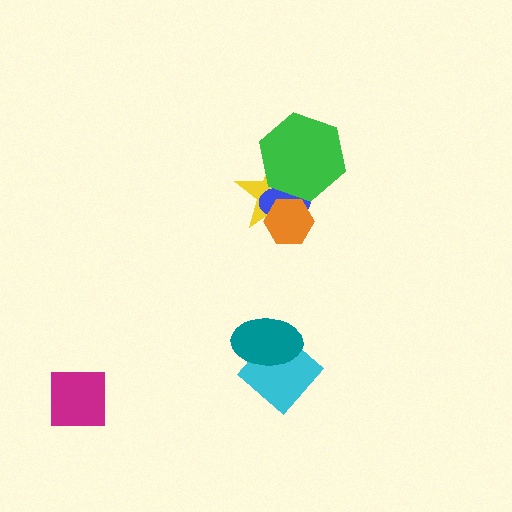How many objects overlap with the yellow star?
3 objects overlap with the yellow star.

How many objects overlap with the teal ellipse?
1 object overlaps with the teal ellipse.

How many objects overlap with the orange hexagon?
2 objects overlap with the orange hexagon.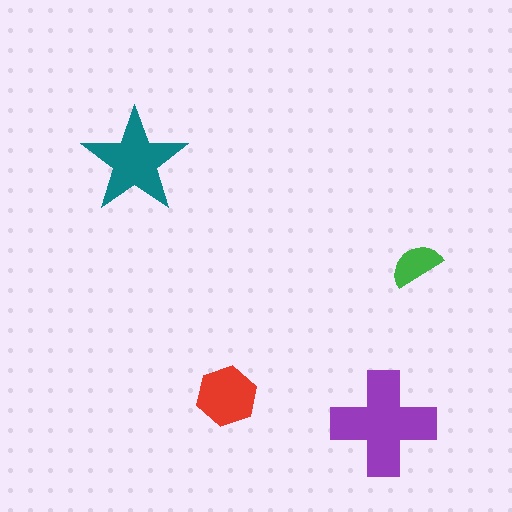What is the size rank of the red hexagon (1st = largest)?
3rd.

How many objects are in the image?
There are 4 objects in the image.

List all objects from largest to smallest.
The purple cross, the teal star, the red hexagon, the green semicircle.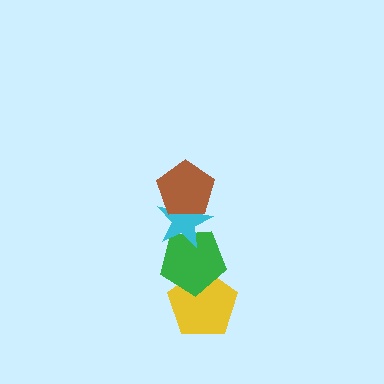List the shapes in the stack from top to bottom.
From top to bottom: the brown pentagon, the cyan star, the green pentagon, the yellow pentagon.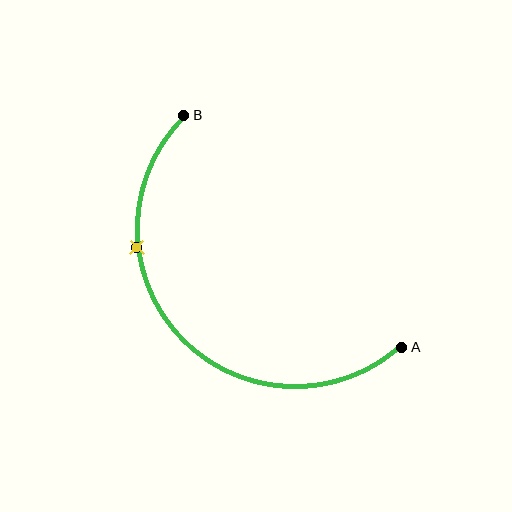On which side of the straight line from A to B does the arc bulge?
The arc bulges below and to the left of the straight line connecting A and B.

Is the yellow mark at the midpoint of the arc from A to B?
No. The yellow mark lies on the arc but is closer to endpoint B. The arc midpoint would be at the point on the curve equidistant along the arc from both A and B.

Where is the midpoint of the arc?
The arc midpoint is the point on the curve farthest from the straight line joining A and B. It sits below and to the left of that line.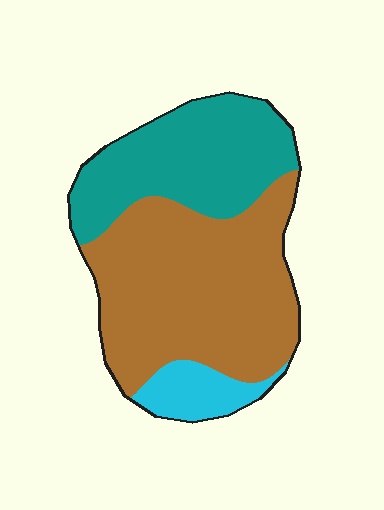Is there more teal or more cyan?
Teal.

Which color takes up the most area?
Brown, at roughly 55%.